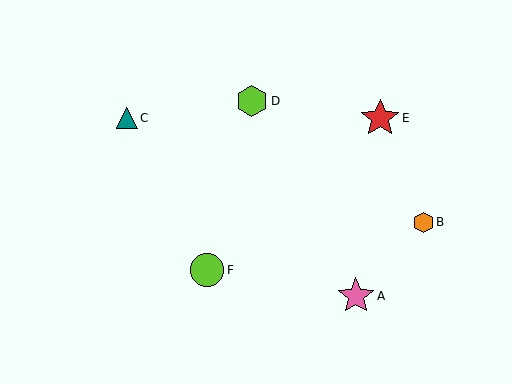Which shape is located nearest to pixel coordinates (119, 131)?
The teal triangle (labeled C) at (127, 118) is nearest to that location.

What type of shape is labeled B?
Shape B is an orange hexagon.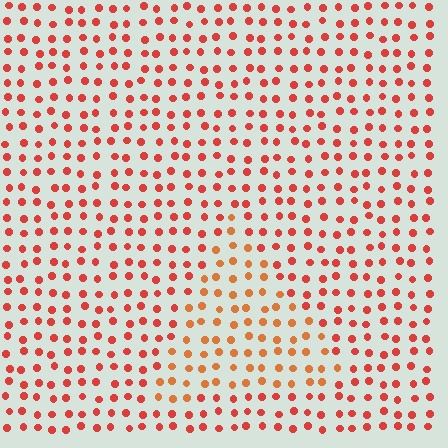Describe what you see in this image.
The image is filled with small red elements in a uniform arrangement. A triangle-shaped region is visible where the elements are tinted to a slightly different hue, forming a subtle color boundary.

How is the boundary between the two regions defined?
The boundary is defined purely by a slight shift in hue (about 22 degrees). Spacing, size, and orientation are identical on both sides.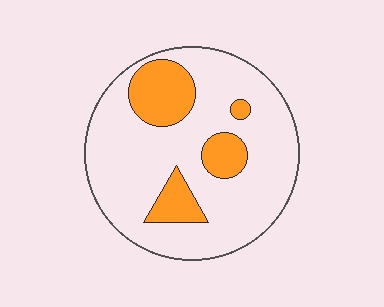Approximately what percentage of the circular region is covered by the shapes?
Approximately 20%.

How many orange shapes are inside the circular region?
4.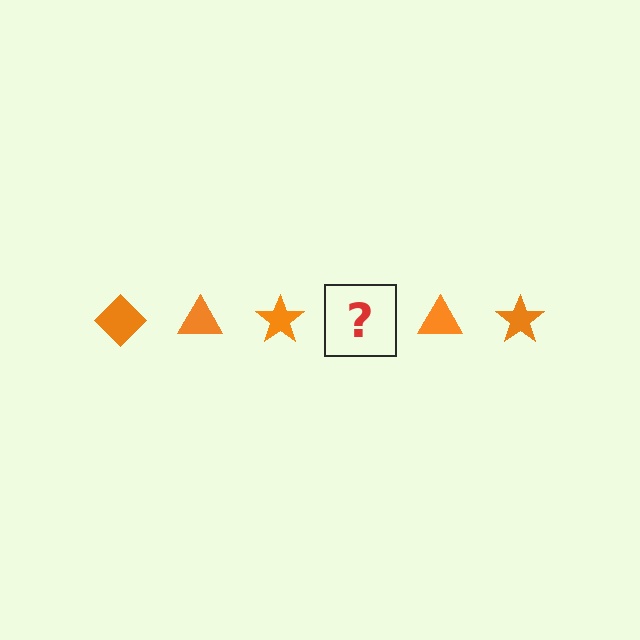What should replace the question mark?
The question mark should be replaced with an orange diamond.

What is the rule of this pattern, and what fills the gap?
The rule is that the pattern cycles through diamond, triangle, star shapes in orange. The gap should be filled with an orange diamond.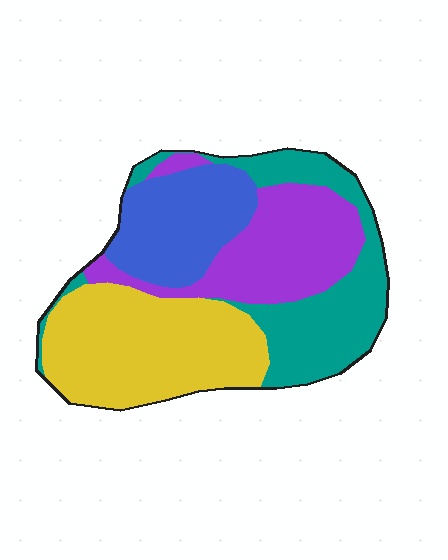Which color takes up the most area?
Yellow, at roughly 30%.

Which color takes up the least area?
Blue, at roughly 20%.